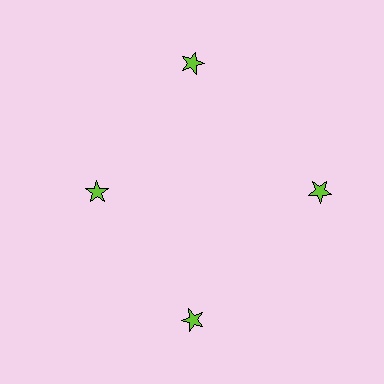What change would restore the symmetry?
The symmetry would be restored by moving it outward, back onto the ring so that all 4 stars sit at equal angles and equal distance from the center.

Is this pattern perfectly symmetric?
No. The 4 lime stars are arranged in a ring, but one element near the 9 o'clock position is pulled inward toward the center, breaking the 4-fold rotational symmetry.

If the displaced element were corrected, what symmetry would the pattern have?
It would have 4-fold rotational symmetry — the pattern would map onto itself every 90 degrees.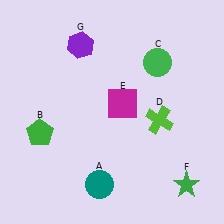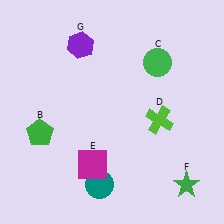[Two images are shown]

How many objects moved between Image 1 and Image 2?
1 object moved between the two images.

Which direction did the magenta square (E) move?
The magenta square (E) moved down.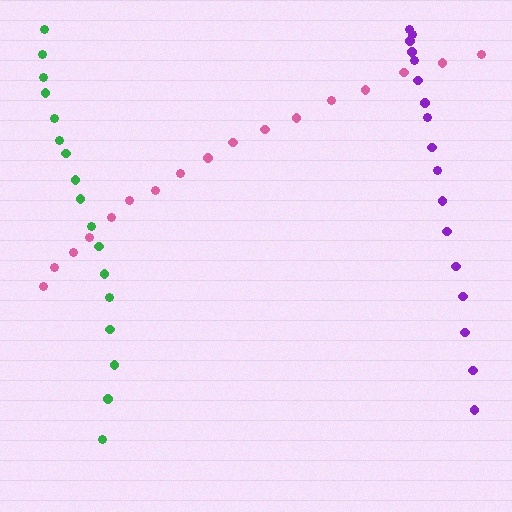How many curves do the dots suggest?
There are 3 distinct paths.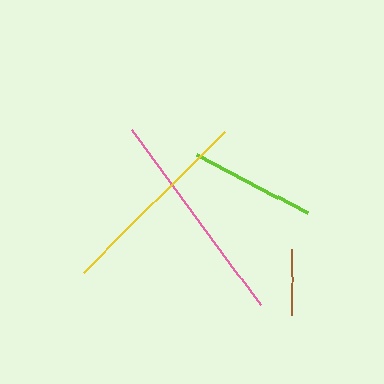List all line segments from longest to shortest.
From longest to shortest: pink, yellow, lime, brown.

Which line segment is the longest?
The pink line is the longest at approximately 217 pixels.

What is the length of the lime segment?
The lime segment is approximately 126 pixels long.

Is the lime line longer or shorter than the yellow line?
The yellow line is longer than the lime line.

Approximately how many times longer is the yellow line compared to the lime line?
The yellow line is approximately 1.6 times the length of the lime line.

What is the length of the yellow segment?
The yellow segment is approximately 199 pixels long.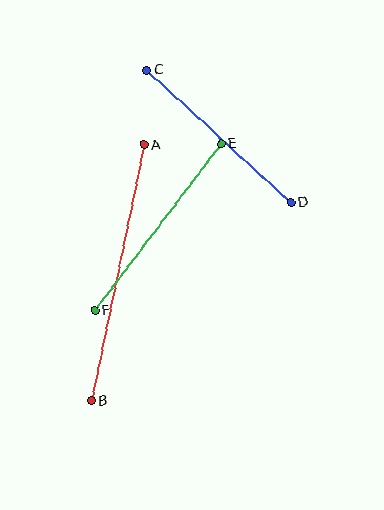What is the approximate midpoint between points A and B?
The midpoint is at approximately (117, 273) pixels.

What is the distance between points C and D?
The distance is approximately 196 pixels.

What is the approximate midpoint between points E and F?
The midpoint is at approximately (158, 227) pixels.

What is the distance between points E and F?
The distance is approximately 209 pixels.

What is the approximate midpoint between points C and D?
The midpoint is at approximately (219, 136) pixels.